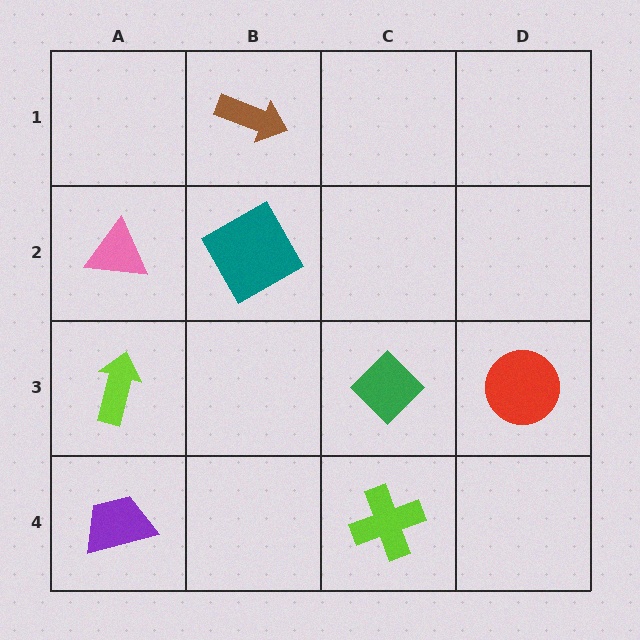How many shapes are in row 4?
2 shapes.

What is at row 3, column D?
A red circle.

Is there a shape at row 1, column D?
No, that cell is empty.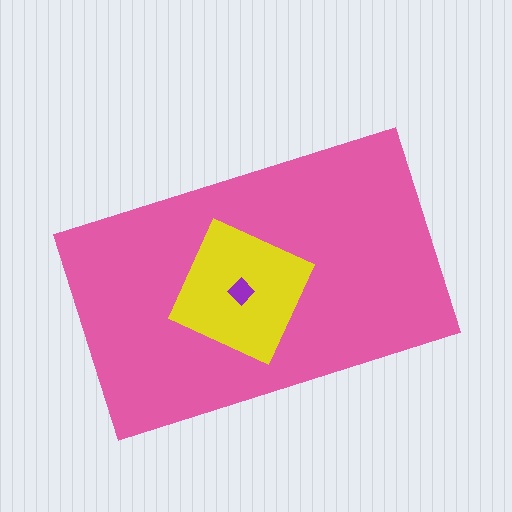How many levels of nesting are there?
3.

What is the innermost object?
The purple diamond.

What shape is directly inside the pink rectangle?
The yellow square.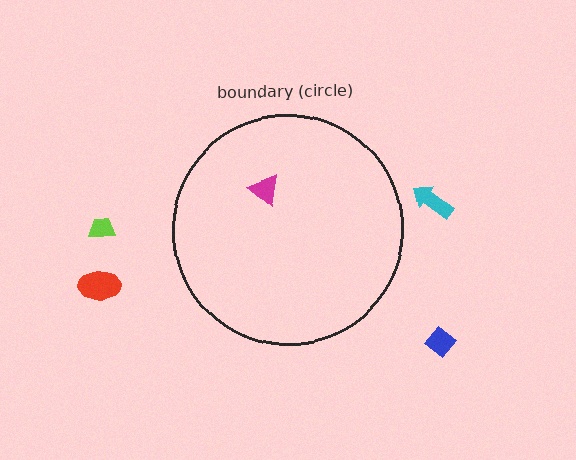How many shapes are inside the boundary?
1 inside, 4 outside.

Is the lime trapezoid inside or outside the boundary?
Outside.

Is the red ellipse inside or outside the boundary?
Outside.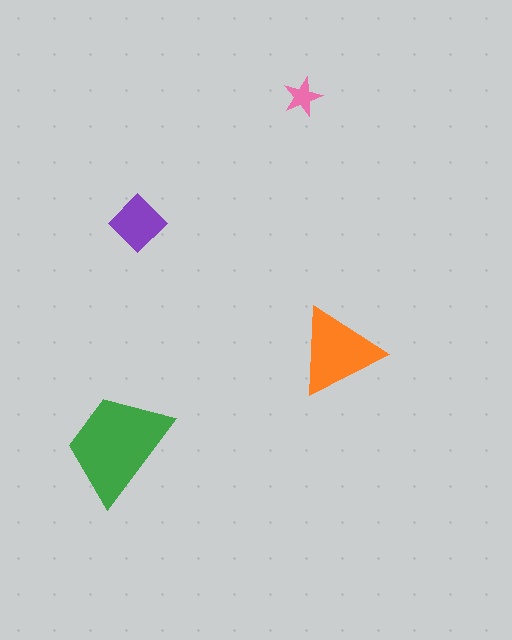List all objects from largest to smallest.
The green trapezoid, the orange triangle, the purple diamond, the pink star.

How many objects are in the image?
There are 4 objects in the image.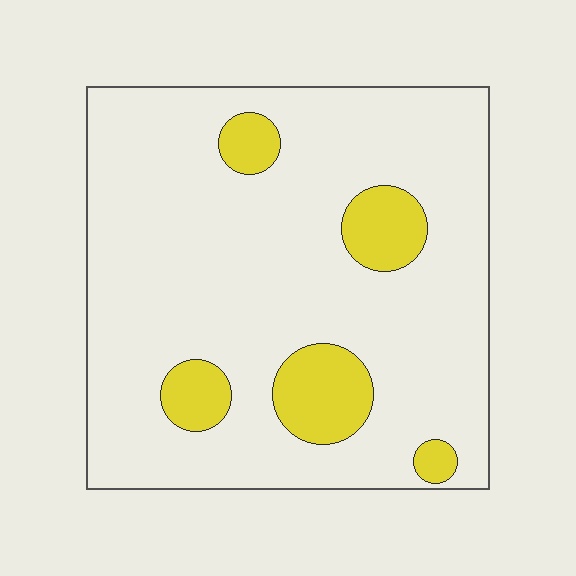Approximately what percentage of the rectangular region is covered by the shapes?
Approximately 15%.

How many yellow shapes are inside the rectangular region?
5.